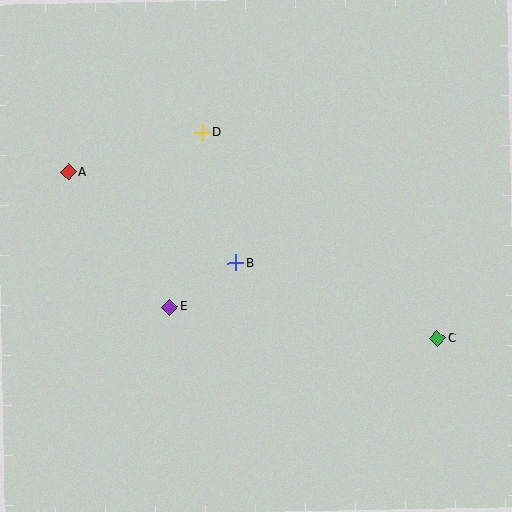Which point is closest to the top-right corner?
Point D is closest to the top-right corner.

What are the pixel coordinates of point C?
Point C is at (437, 338).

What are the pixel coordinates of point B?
Point B is at (236, 263).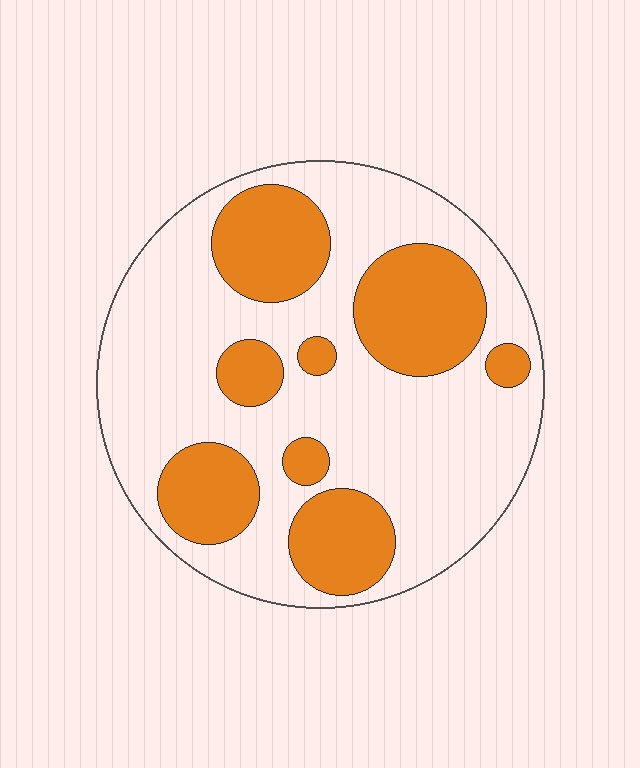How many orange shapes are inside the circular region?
8.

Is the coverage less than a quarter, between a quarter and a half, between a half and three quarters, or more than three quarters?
Between a quarter and a half.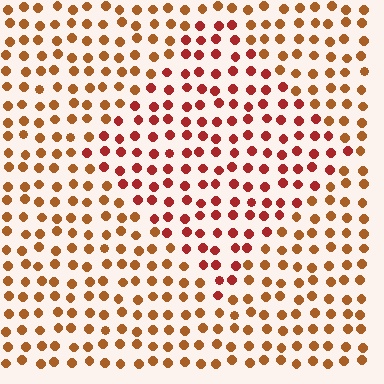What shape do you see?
I see a diamond.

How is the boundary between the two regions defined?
The boundary is defined purely by a slight shift in hue (about 28 degrees). Spacing, size, and orientation are identical on both sides.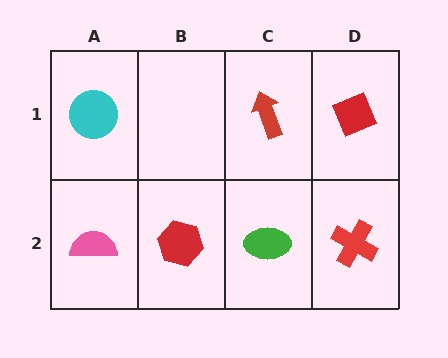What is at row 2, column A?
A pink semicircle.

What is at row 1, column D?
A red diamond.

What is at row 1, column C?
A red arrow.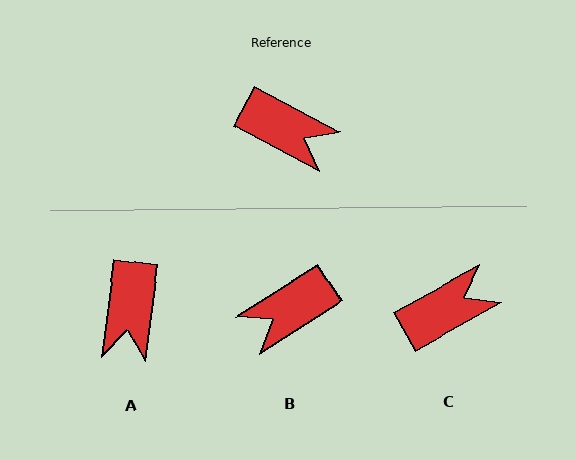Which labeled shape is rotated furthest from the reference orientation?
B, about 120 degrees away.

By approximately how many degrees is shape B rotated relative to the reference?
Approximately 120 degrees clockwise.